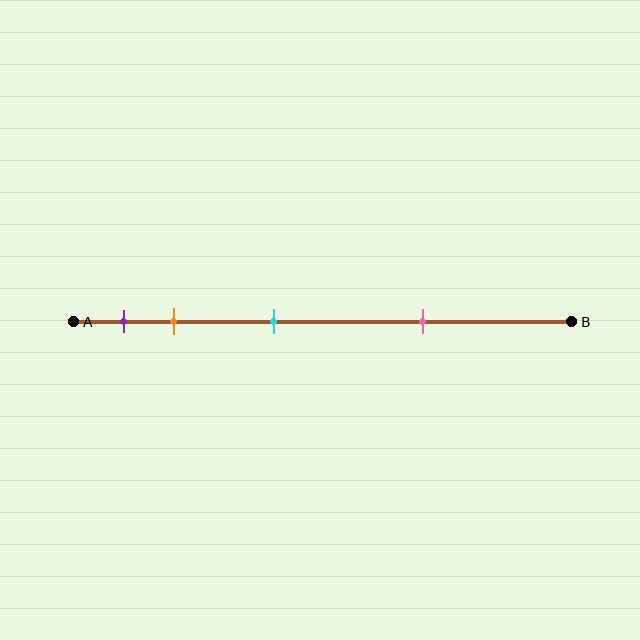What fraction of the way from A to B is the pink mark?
The pink mark is approximately 70% (0.7) of the way from A to B.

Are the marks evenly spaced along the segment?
No, the marks are not evenly spaced.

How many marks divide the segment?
There are 4 marks dividing the segment.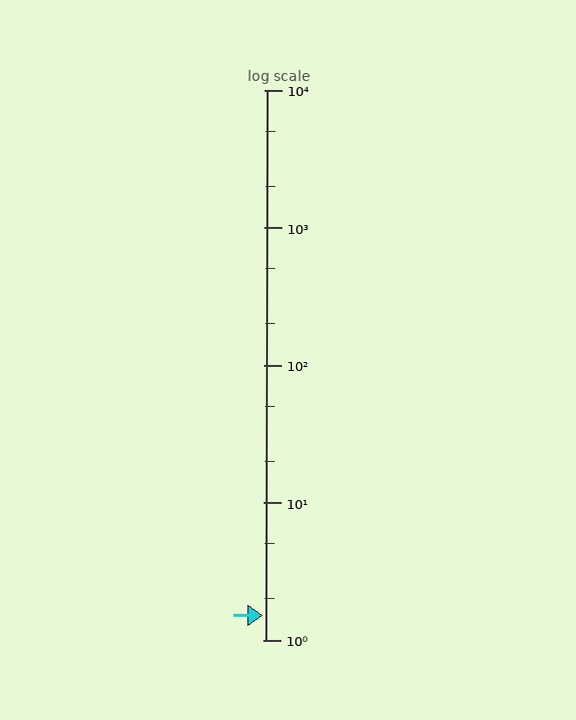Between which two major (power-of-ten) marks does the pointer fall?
The pointer is between 1 and 10.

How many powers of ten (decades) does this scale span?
The scale spans 4 decades, from 1 to 10000.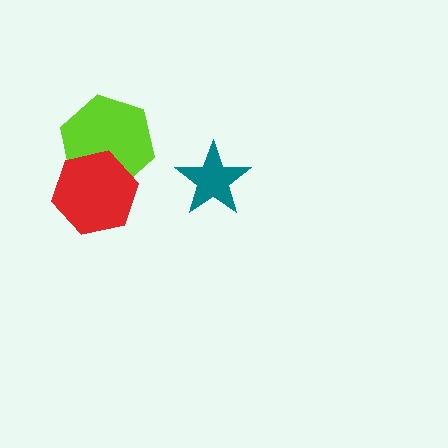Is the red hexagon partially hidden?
No, no other shape covers it.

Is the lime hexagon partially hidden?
Yes, it is partially covered by another shape.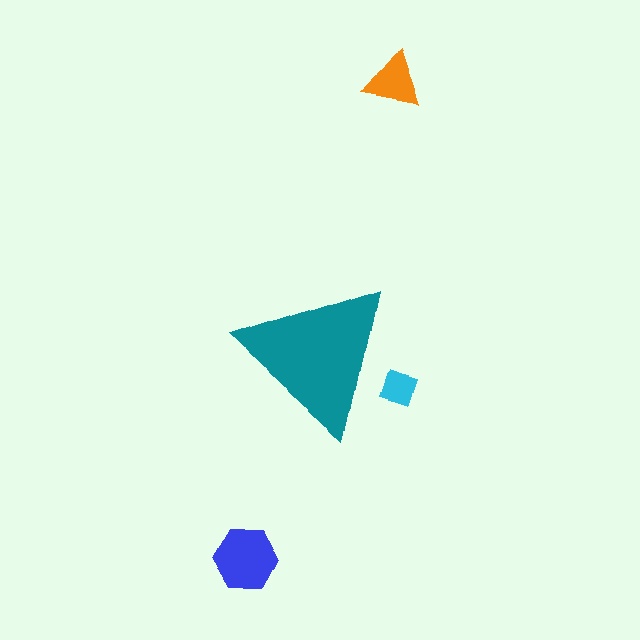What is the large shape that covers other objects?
A teal triangle.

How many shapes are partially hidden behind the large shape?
1 shape is partially hidden.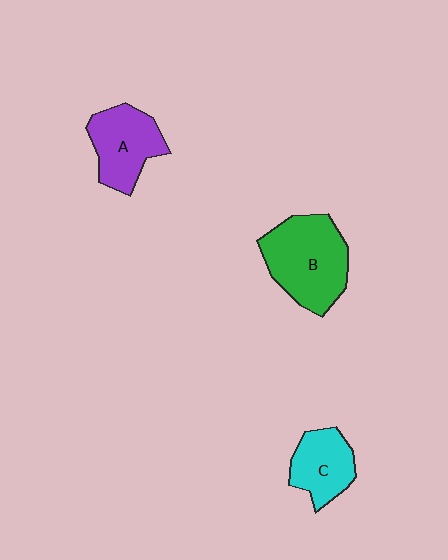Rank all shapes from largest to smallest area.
From largest to smallest: B (green), A (purple), C (cyan).